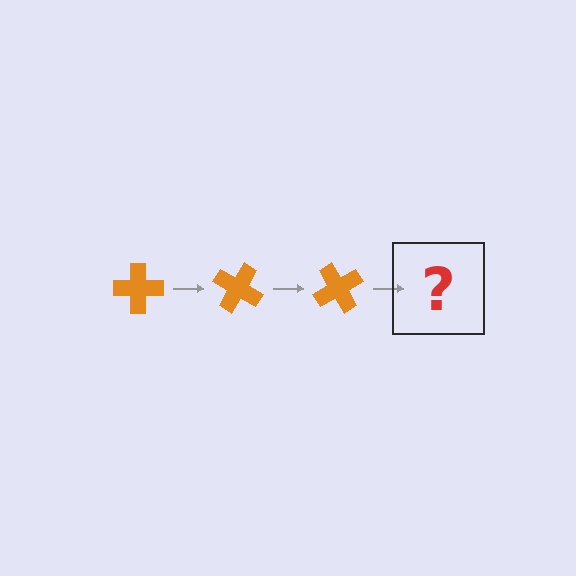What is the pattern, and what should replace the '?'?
The pattern is that the cross rotates 30 degrees each step. The '?' should be an orange cross rotated 90 degrees.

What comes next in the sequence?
The next element should be an orange cross rotated 90 degrees.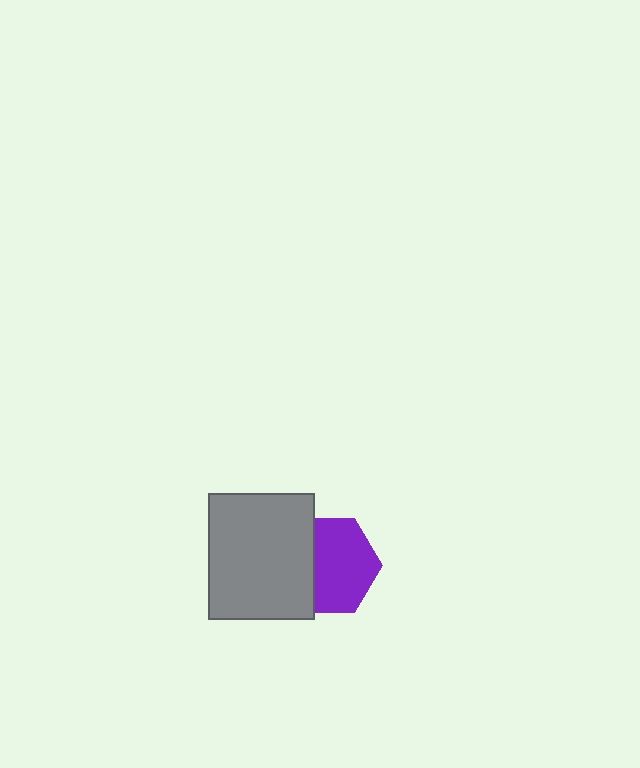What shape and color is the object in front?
The object in front is a gray rectangle.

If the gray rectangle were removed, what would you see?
You would see the complete purple hexagon.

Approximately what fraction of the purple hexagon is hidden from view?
Roughly 35% of the purple hexagon is hidden behind the gray rectangle.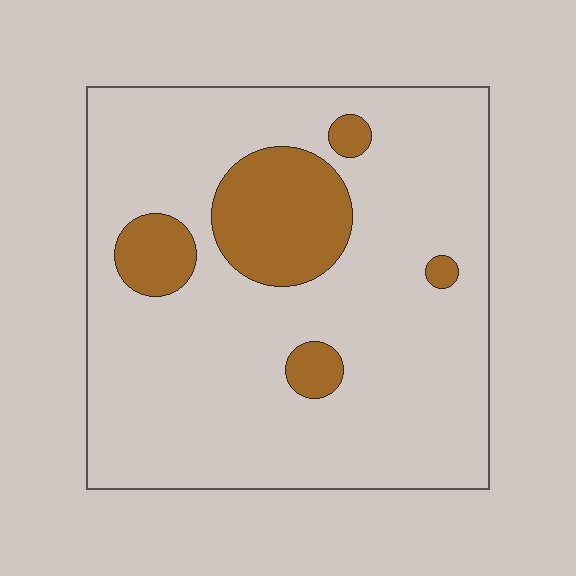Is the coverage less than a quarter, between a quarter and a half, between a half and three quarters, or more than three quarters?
Less than a quarter.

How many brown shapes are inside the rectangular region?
5.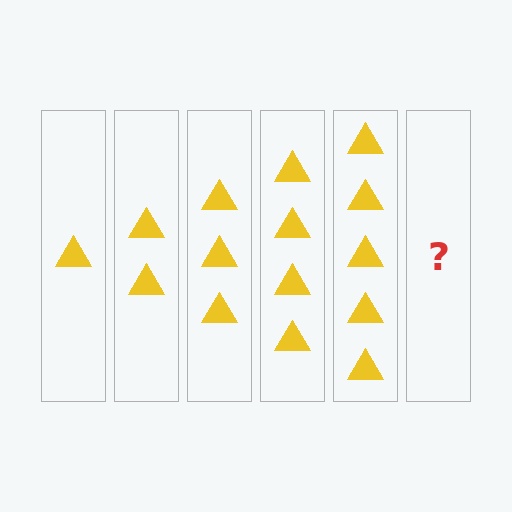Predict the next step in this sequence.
The next step is 6 triangles.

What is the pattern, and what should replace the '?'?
The pattern is that each step adds one more triangle. The '?' should be 6 triangles.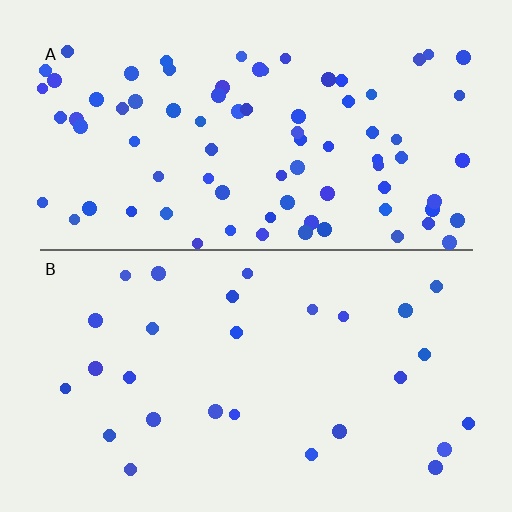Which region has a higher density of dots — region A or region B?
A (the top).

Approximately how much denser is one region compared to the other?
Approximately 2.9× — region A over region B.